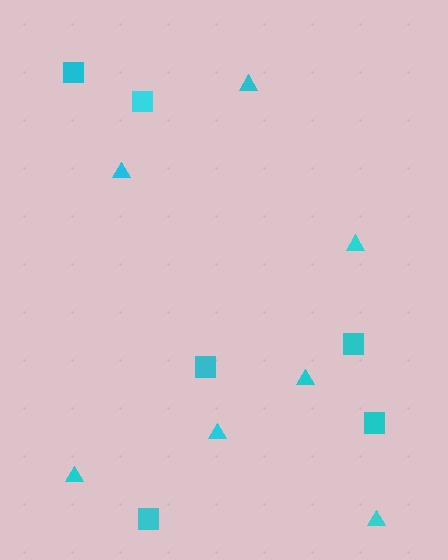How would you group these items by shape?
There are 2 groups: one group of squares (6) and one group of triangles (7).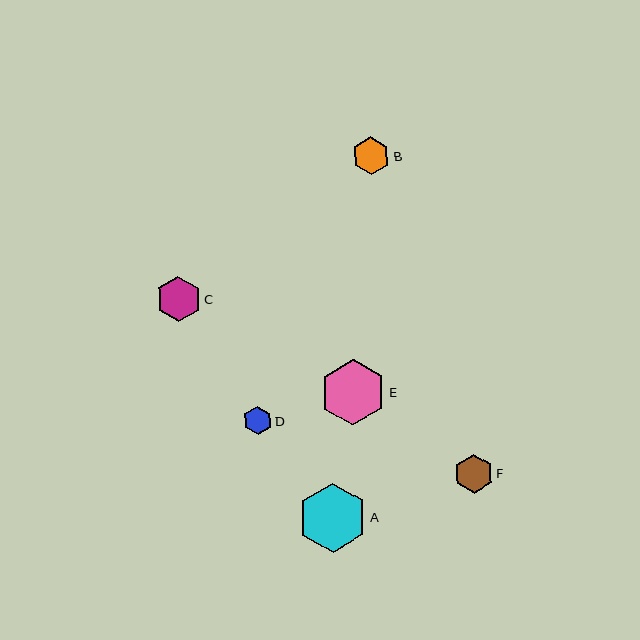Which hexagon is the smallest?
Hexagon D is the smallest with a size of approximately 28 pixels.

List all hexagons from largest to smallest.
From largest to smallest: A, E, C, F, B, D.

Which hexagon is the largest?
Hexagon A is the largest with a size of approximately 69 pixels.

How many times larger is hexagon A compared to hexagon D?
Hexagon A is approximately 2.4 times the size of hexagon D.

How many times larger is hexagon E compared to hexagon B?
Hexagon E is approximately 1.7 times the size of hexagon B.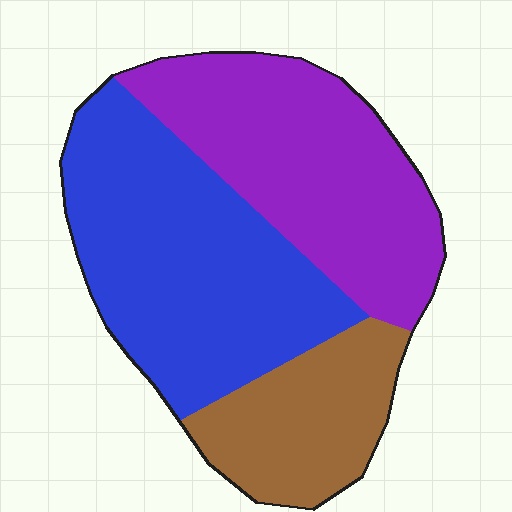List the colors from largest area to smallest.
From largest to smallest: blue, purple, brown.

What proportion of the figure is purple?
Purple covers around 35% of the figure.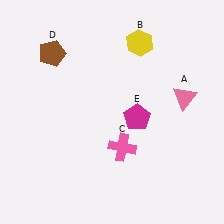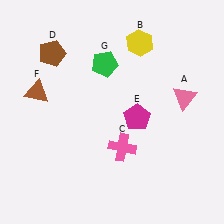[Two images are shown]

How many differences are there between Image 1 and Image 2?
There are 2 differences between the two images.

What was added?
A brown triangle (F), a green pentagon (G) were added in Image 2.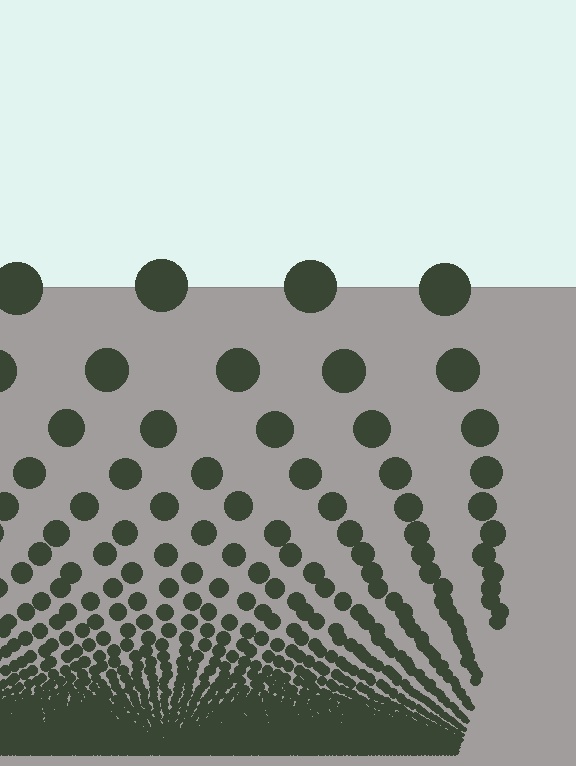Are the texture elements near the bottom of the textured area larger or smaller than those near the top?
Smaller. The gradient is inverted — elements near the bottom are smaller and denser.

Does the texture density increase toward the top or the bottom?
Density increases toward the bottom.